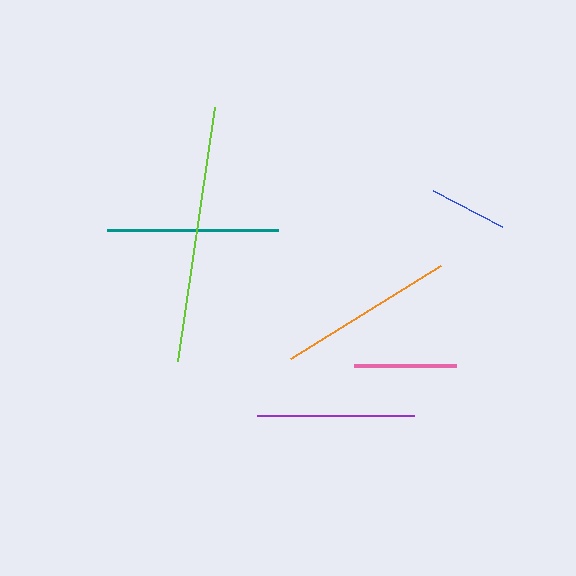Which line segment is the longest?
The lime line is the longest at approximately 257 pixels.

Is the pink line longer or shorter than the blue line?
The pink line is longer than the blue line.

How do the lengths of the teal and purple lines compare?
The teal and purple lines are approximately the same length.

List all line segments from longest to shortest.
From longest to shortest: lime, orange, teal, purple, pink, blue.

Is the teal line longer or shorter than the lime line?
The lime line is longer than the teal line.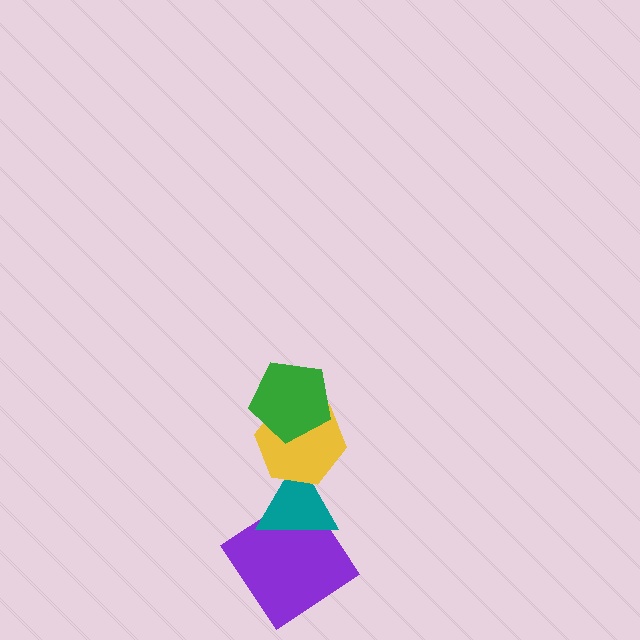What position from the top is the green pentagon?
The green pentagon is 1st from the top.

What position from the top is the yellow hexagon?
The yellow hexagon is 2nd from the top.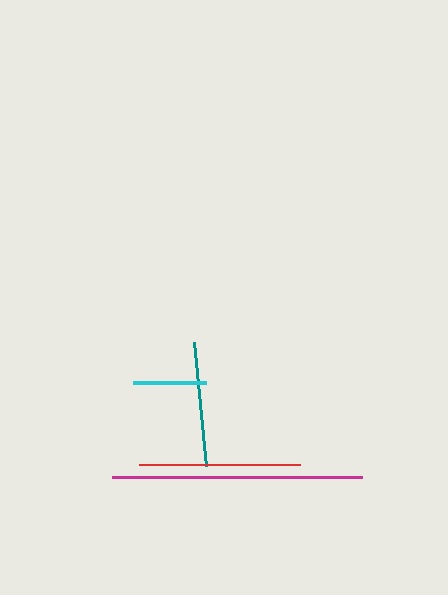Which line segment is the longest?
The magenta line is the longest at approximately 250 pixels.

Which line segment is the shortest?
The cyan line is the shortest at approximately 73 pixels.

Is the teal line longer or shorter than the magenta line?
The magenta line is longer than the teal line.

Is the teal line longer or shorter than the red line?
The red line is longer than the teal line.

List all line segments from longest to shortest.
From longest to shortest: magenta, red, teal, cyan.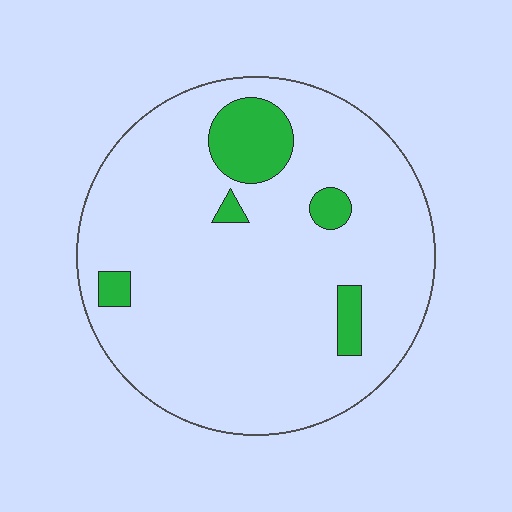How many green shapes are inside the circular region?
5.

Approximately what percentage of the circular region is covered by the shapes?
Approximately 10%.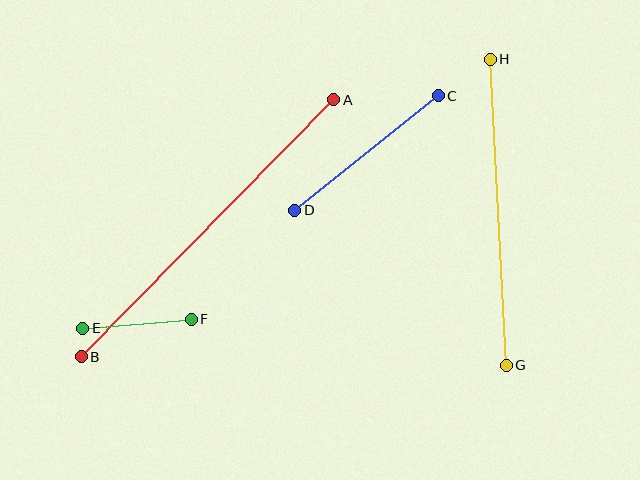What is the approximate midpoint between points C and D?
The midpoint is at approximately (367, 153) pixels.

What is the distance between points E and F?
The distance is approximately 109 pixels.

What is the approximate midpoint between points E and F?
The midpoint is at approximately (137, 324) pixels.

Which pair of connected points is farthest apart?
Points A and B are farthest apart.